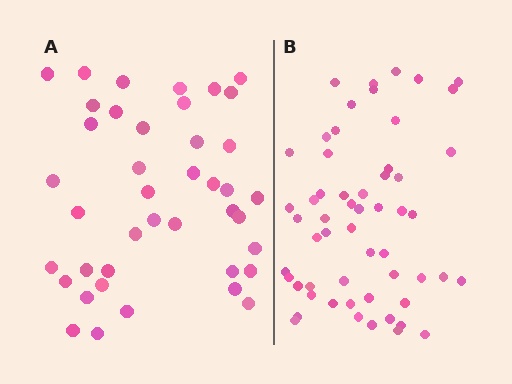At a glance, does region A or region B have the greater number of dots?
Region B (the right region) has more dots.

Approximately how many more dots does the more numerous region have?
Region B has approximately 15 more dots than region A.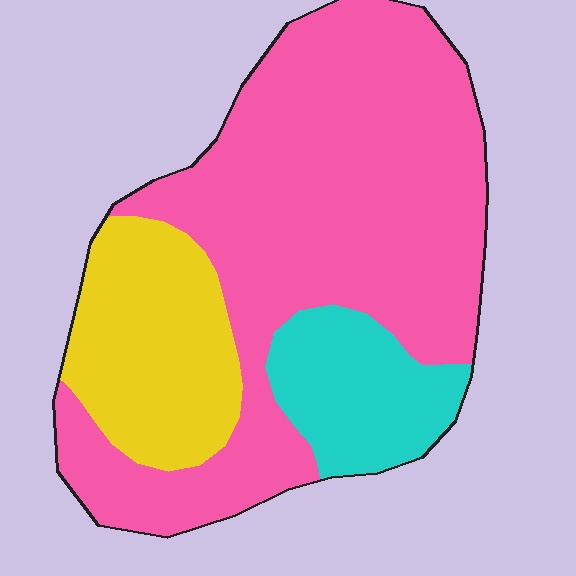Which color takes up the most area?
Pink, at roughly 65%.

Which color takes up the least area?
Cyan, at roughly 15%.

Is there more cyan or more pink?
Pink.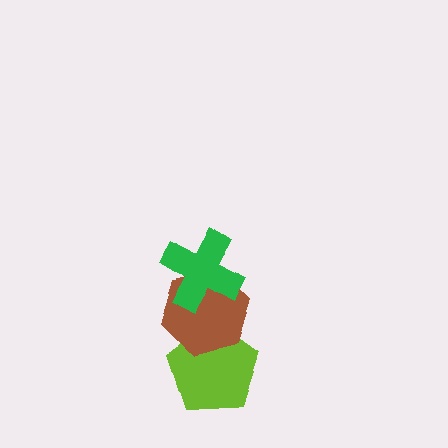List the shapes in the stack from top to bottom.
From top to bottom: the green cross, the brown hexagon, the lime pentagon.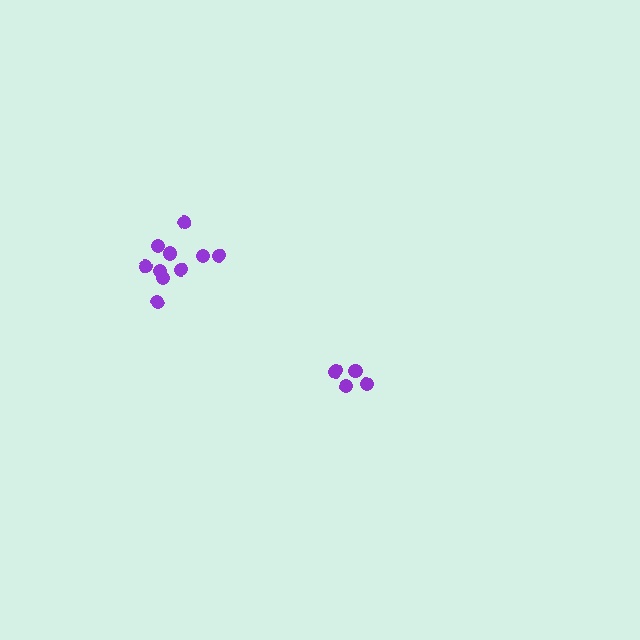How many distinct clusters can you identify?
There are 2 distinct clusters.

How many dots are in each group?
Group 1: 5 dots, Group 2: 10 dots (15 total).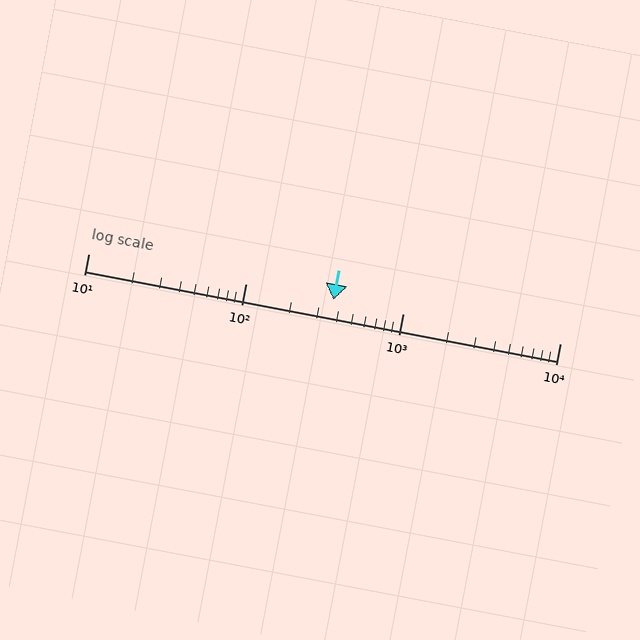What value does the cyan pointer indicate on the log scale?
The pointer indicates approximately 360.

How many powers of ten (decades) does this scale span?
The scale spans 3 decades, from 10 to 10000.